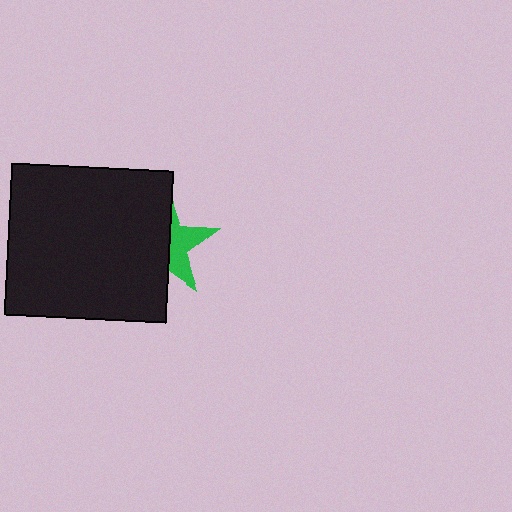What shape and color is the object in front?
The object in front is a black rectangle.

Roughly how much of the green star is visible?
A small part of it is visible (roughly 42%).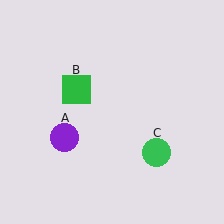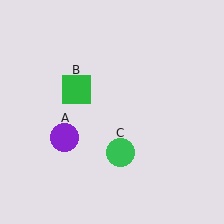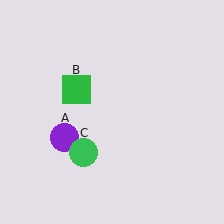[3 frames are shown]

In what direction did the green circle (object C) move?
The green circle (object C) moved left.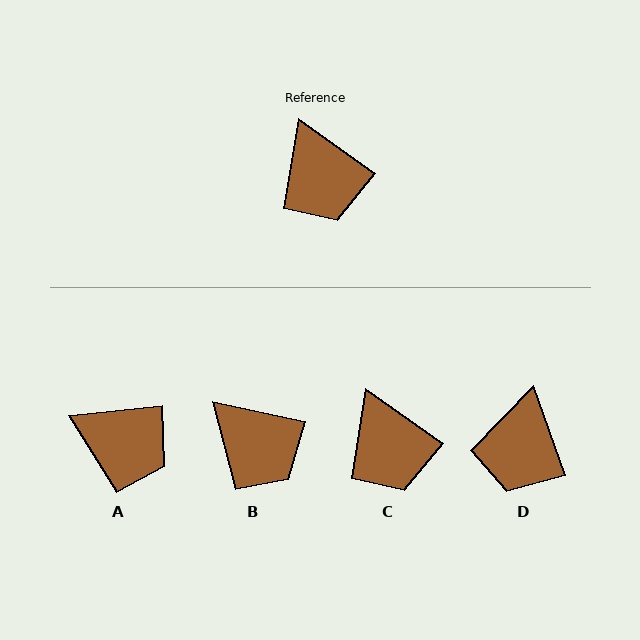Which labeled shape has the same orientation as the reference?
C.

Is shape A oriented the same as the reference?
No, it is off by about 41 degrees.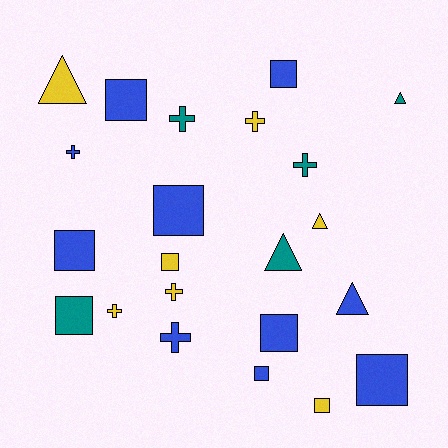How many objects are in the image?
There are 22 objects.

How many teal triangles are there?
There are 2 teal triangles.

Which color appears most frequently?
Blue, with 10 objects.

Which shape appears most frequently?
Square, with 10 objects.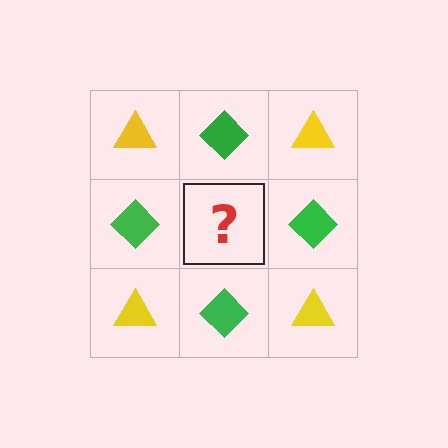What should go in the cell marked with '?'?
The missing cell should contain a yellow triangle.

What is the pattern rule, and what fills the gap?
The rule is that it alternates yellow triangle and green diamond in a checkerboard pattern. The gap should be filled with a yellow triangle.